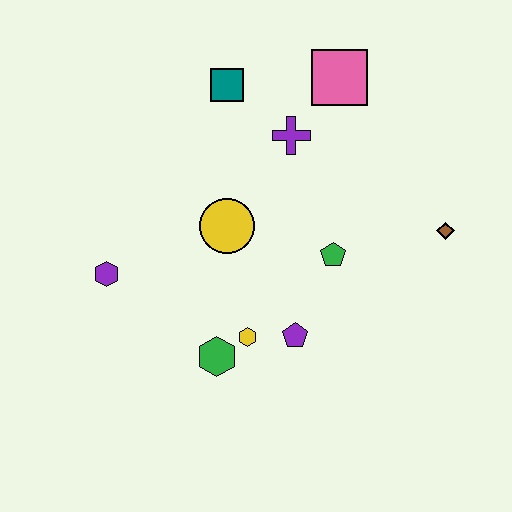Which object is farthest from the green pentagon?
The purple hexagon is farthest from the green pentagon.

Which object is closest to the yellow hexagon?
The green hexagon is closest to the yellow hexagon.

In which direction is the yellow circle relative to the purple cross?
The yellow circle is below the purple cross.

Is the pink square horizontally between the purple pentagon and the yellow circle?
No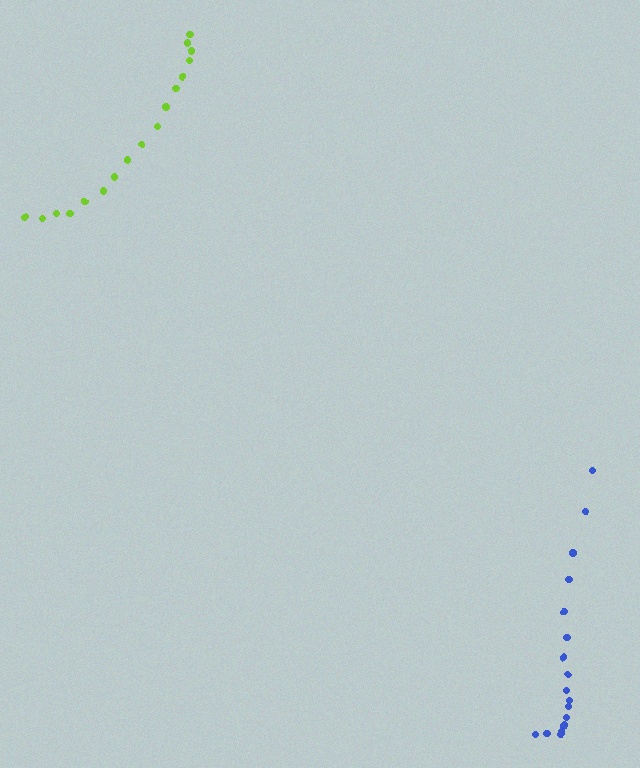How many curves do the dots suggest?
There are 2 distinct paths.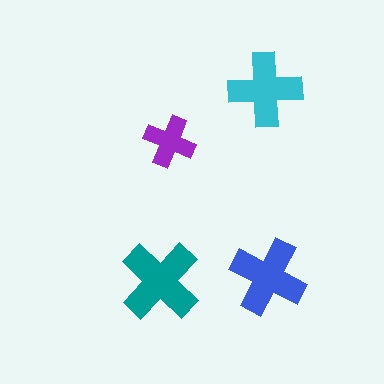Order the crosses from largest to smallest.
the teal one, the blue one, the cyan one, the purple one.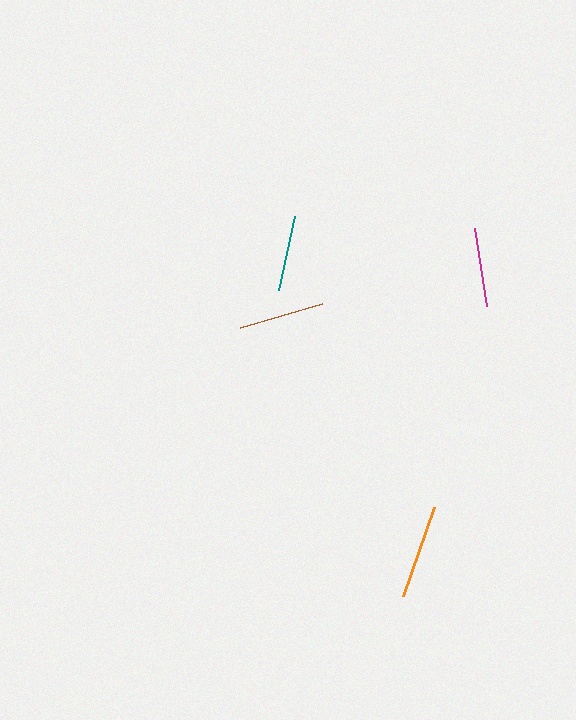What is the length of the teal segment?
The teal segment is approximately 76 pixels long.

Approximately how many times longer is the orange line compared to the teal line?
The orange line is approximately 1.2 times the length of the teal line.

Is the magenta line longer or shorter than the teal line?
The magenta line is longer than the teal line.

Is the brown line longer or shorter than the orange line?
The orange line is longer than the brown line.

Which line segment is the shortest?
The teal line is the shortest at approximately 76 pixels.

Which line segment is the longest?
The orange line is the longest at approximately 94 pixels.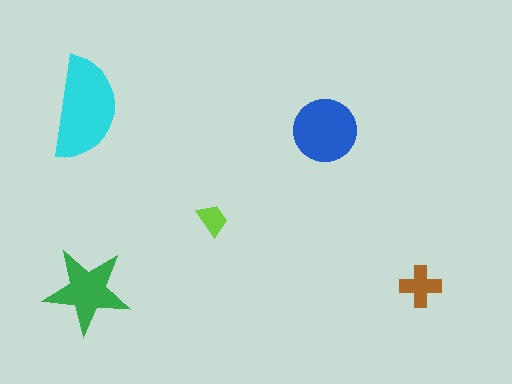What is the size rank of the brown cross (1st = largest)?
4th.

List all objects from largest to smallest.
The cyan semicircle, the blue circle, the green star, the brown cross, the lime trapezoid.